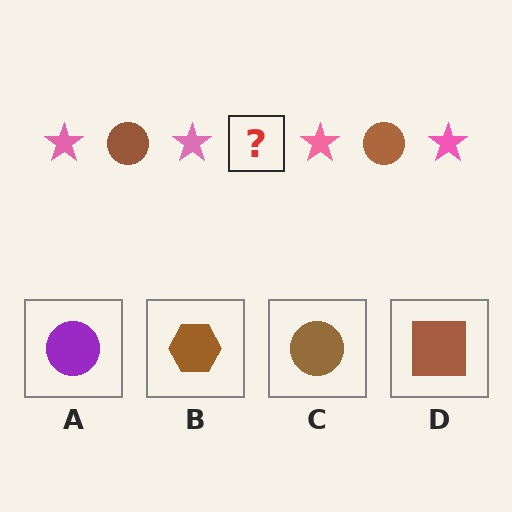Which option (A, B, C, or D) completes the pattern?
C.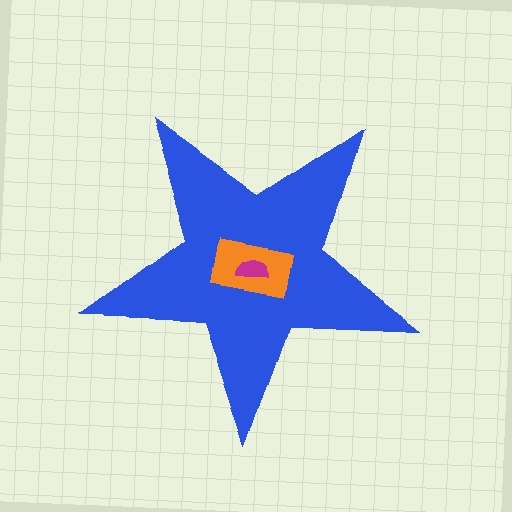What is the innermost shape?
The magenta semicircle.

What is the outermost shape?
The blue star.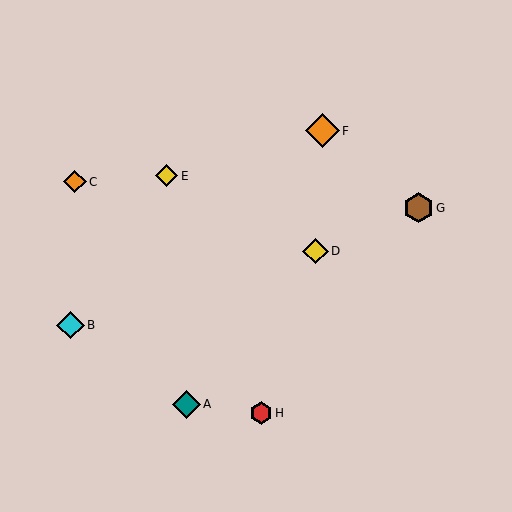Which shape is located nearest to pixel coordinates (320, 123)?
The orange diamond (labeled F) at (322, 131) is nearest to that location.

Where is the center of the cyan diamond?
The center of the cyan diamond is at (70, 325).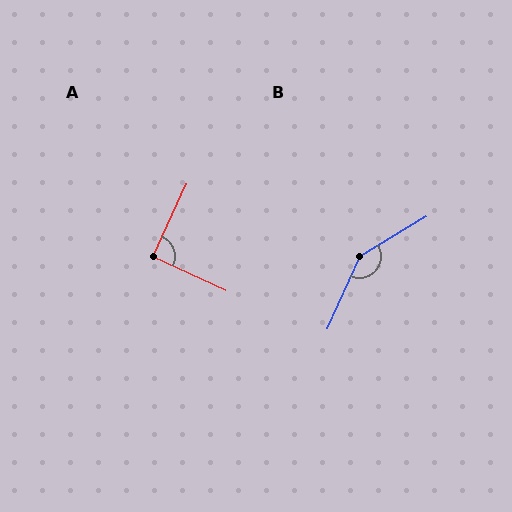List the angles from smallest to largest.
A (90°), B (145°).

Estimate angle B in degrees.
Approximately 145 degrees.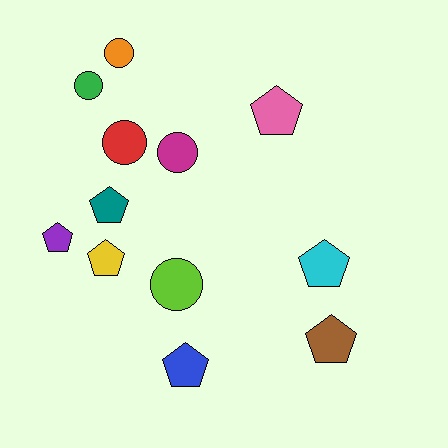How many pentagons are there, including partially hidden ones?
There are 7 pentagons.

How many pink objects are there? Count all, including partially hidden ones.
There is 1 pink object.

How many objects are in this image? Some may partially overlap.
There are 12 objects.